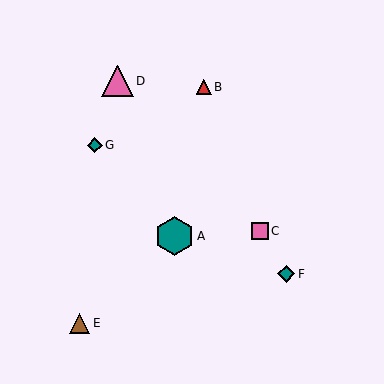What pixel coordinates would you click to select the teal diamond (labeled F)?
Click at (286, 274) to select the teal diamond F.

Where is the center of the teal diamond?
The center of the teal diamond is at (286, 274).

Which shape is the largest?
The teal hexagon (labeled A) is the largest.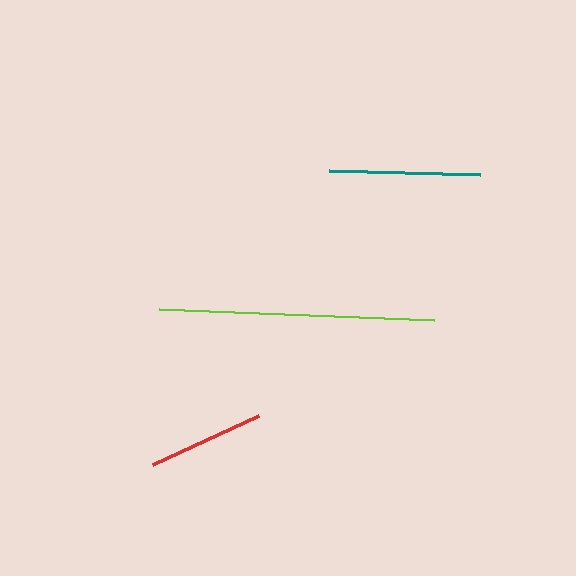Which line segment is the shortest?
The red line is the shortest at approximately 117 pixels.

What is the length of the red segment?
The red segment is approximately 117 pixels long.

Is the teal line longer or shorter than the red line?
The teal line is longer than the red line.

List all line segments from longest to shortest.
From longest to shortest: lime, teal, red.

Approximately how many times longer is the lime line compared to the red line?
The lime line is approximately 2.3 times the length of the red line.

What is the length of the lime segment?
The lime segment is approximately 275 pixels long.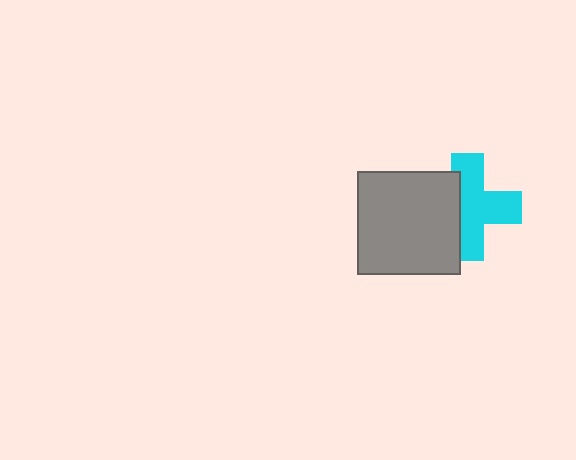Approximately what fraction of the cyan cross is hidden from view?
Roughly 36% of the cyan cross is hidden behind the gray square.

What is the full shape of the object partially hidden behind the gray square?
The partially hidden object is a cyan cross.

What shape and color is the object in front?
The object in front is a gray square.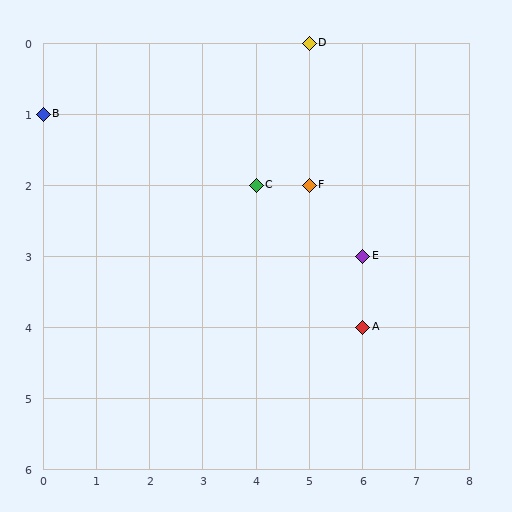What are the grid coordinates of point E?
Point E is at grid coordinates (6, 3).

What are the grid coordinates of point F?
Point F is at grid coordinates (5, 2).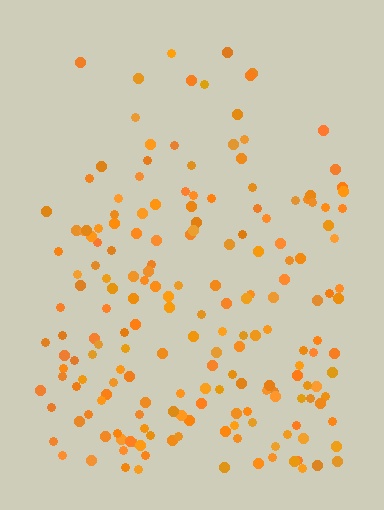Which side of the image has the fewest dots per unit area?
The top.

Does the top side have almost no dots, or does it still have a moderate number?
Still a moderate number, just noticeably fewer than the bottom.